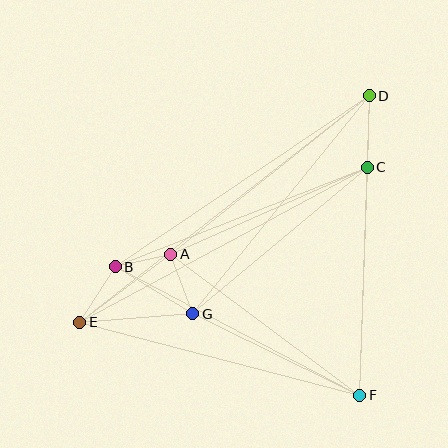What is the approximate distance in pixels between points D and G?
The distance between D and G is approximately 281 pixels.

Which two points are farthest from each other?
Points D and E are farthest from each other.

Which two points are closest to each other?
Points A and B are closest to each other.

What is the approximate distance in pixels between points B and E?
The distance between B and E is approximately 66 pixels.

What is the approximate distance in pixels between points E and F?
The distance between E and F is approximately 290 pixels.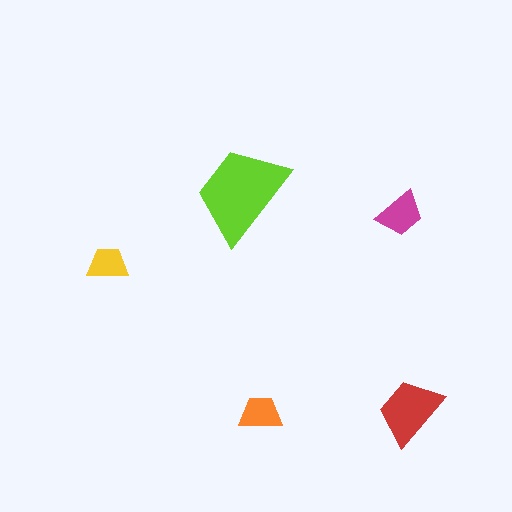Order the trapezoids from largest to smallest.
the lime one, the red one, the magenta one, the orange one, the yellow one.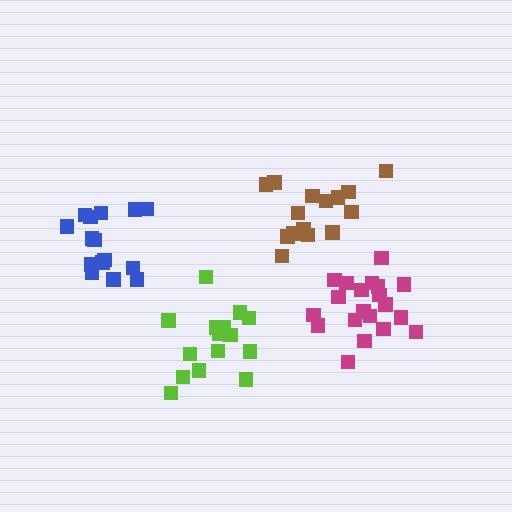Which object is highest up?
The brown cluster is topmost.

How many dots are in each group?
Group 1: 15 dots, Group 2: 20 dots, Group 3: 15 dots, Group 4: 15 dots (65 total).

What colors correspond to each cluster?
The clusters are colored: blue, magenta, lime, brown.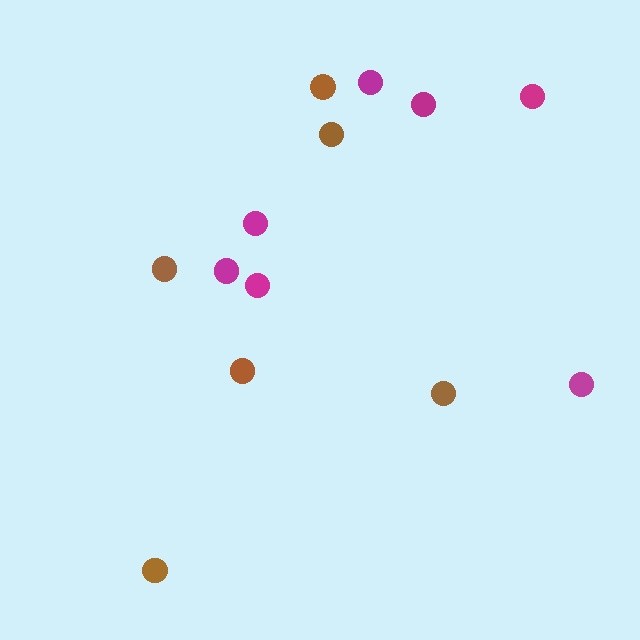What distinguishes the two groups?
There are 2 groups: one group of magenta circles (7) and one group of brown circles (6).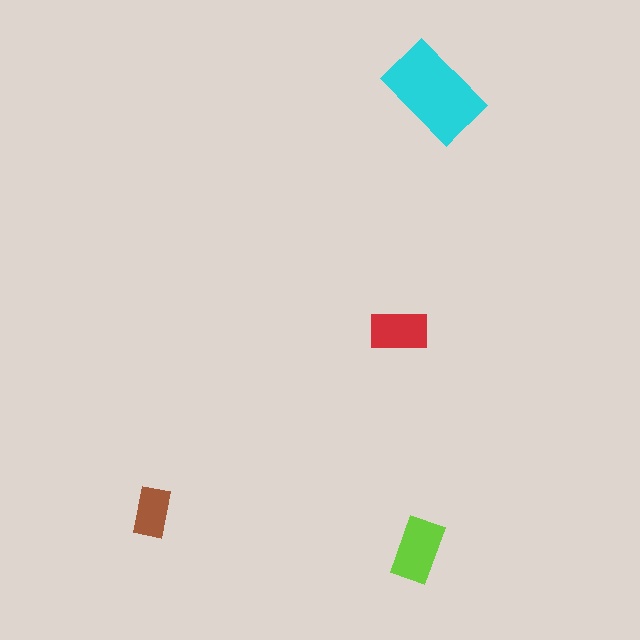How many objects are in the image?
There are 4 objects in the image.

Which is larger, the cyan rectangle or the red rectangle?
The cyan one.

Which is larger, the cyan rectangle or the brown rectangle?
The cyan one.